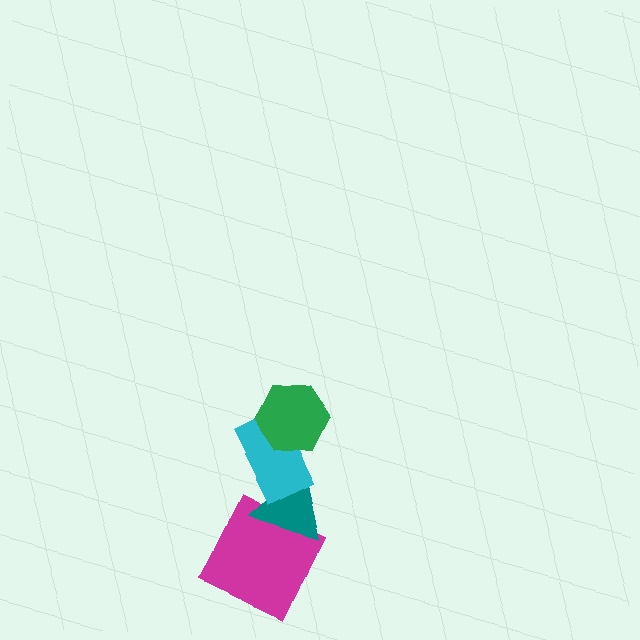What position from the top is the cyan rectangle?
The cyan rectangle is 2nd from the top.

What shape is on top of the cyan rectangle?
The green hexagon is on top of the cyan rectangle.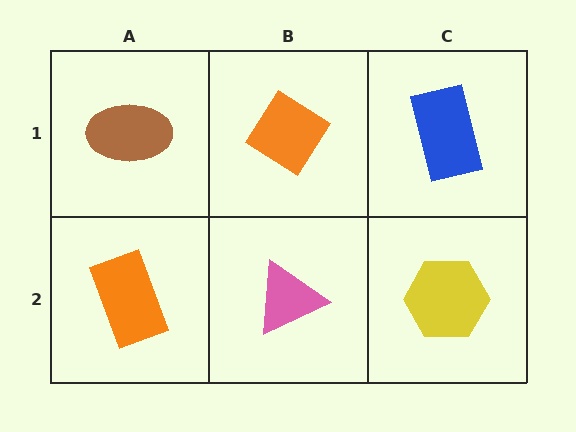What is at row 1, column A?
A brown ellipse.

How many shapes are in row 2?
3 shapes.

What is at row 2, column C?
A yellow hexagon.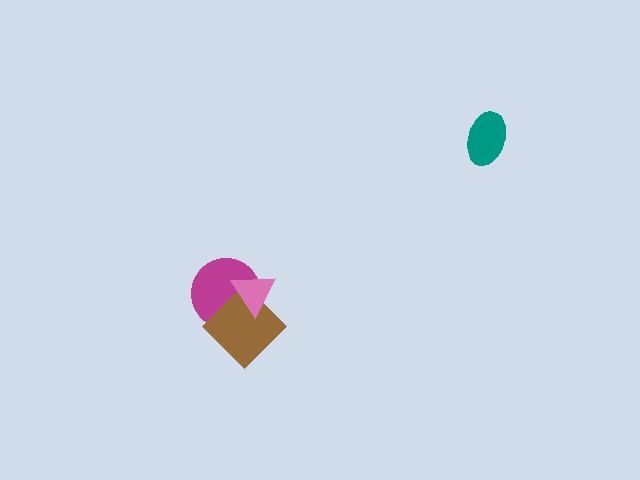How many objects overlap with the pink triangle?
2 objects overlap with the pink triangle.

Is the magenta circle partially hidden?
Yes, it is partially covered by another shape.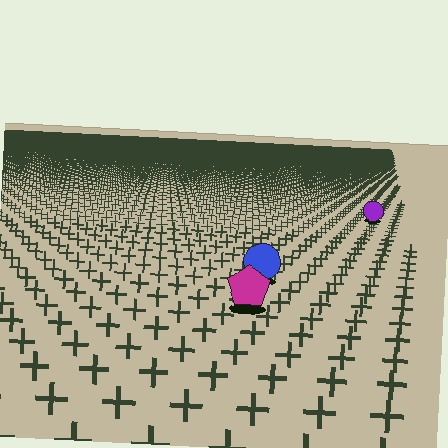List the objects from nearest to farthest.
From nearest to farthest: the magenta pentagon, the blue circle, the purple circle.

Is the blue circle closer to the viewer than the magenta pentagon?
No. The magenta pentagon is closer — you can tell from the texture gradient: the ground texture is coarser near it.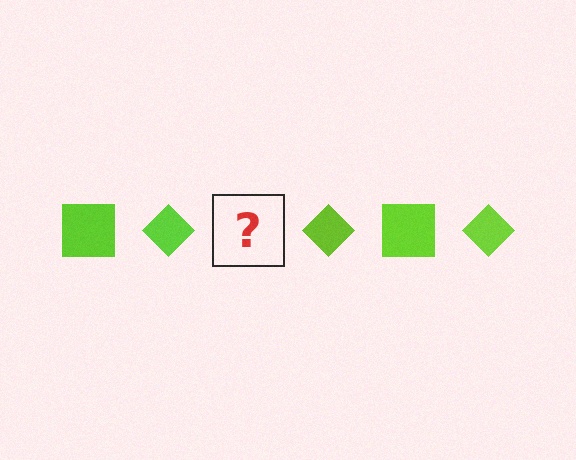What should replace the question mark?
The question mark should be replaced with a lime square.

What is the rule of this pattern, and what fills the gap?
The rule is that the pattern cycles through square, diamond shapes in lime. The gap should be filled with a lime square.